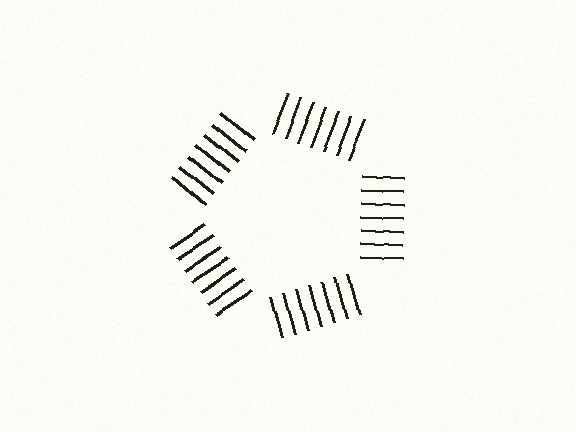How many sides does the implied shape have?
5 sides — the line-ends trace a pentagon.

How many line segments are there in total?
35 — 7 along each of the 5 edges.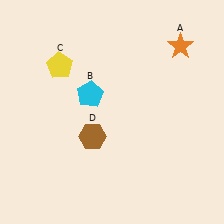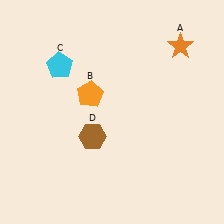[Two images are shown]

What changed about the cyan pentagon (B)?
In Image 1, B is cyan. In Image 2, it changed to orange.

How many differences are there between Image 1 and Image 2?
There are 2 differences between the two images.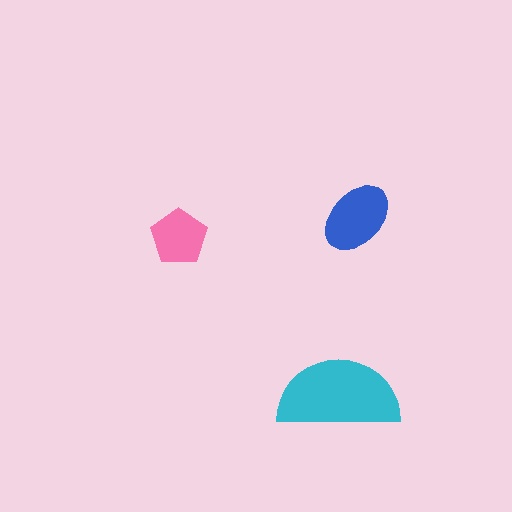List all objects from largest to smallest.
The cyan semicircle, the blue ellipse, the pink pentagon.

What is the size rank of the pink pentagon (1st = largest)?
3rd.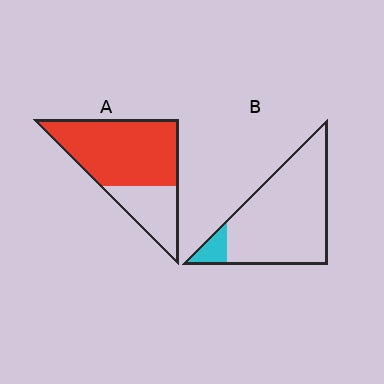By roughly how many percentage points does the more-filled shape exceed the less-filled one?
By roughly 60 percentage points (A over B).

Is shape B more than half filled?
No.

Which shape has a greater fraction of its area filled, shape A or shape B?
Shape A.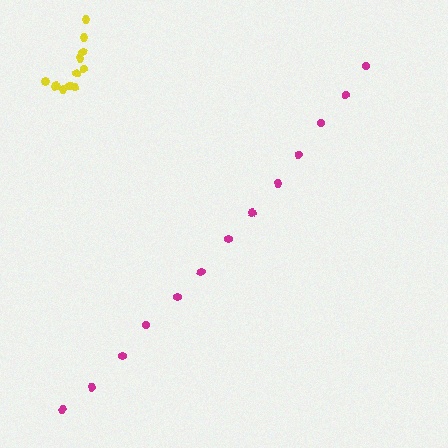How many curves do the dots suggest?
There are 2 distinct paths.